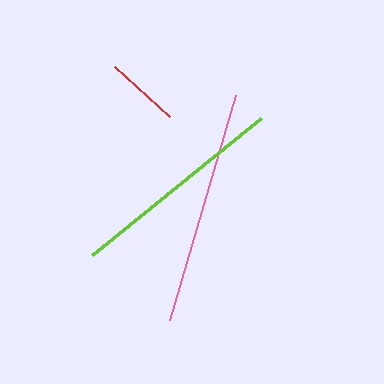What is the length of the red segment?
The red segment is approximately 74 pixels long.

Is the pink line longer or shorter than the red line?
The pink line is longer than the red line.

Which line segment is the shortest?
The red line is the shortest at approximately 74 pixels.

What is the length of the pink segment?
The pink segment is approximately 235 pixels long.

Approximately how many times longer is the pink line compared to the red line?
The pink line is approximately 3.2 times the length of the red line.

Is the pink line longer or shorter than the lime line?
The pink line is longer than the lime line.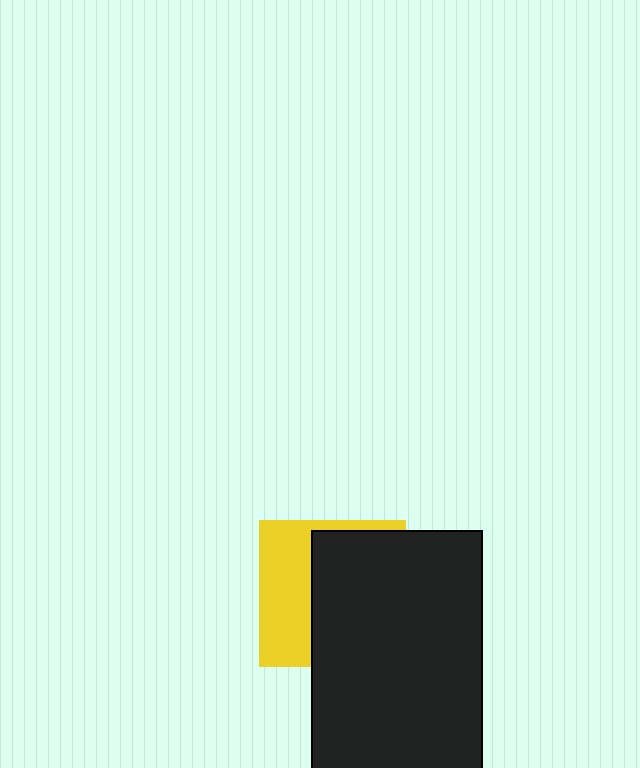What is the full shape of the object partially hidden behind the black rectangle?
The partially hidden object is a yellow square.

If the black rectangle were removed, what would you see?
You would see the complete yellow square.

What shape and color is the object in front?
The object in front is a black rectangle.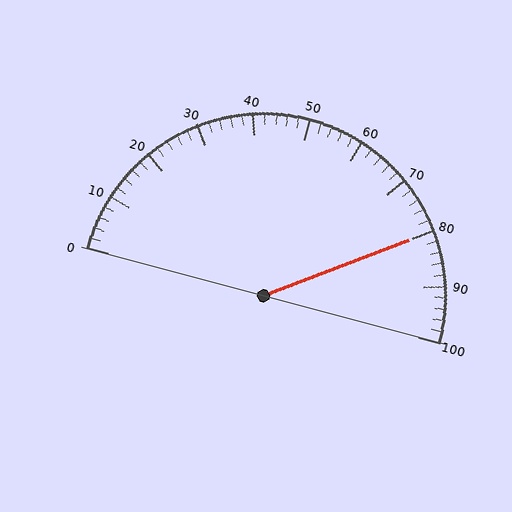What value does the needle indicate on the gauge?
The needle indicates approximately 80.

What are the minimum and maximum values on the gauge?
The gauge ranges from 0 to 100.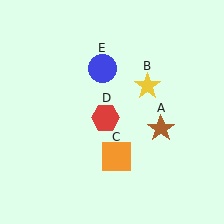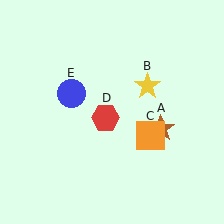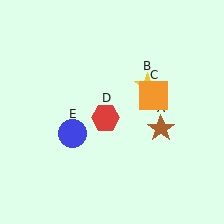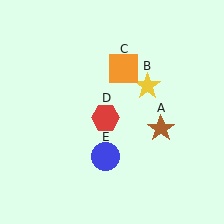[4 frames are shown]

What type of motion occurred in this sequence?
The orange square (object C), blue circle (object E) rotated counterclockwise around the center of the scene.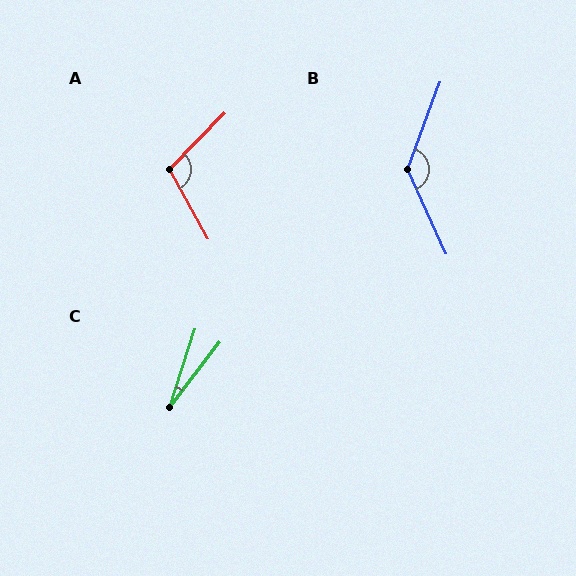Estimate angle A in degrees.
Approximately 106 degrees.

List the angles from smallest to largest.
C (20°), A (106°), B (135°).